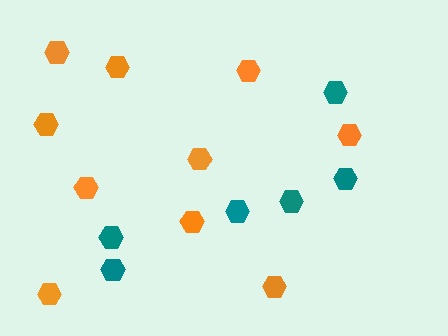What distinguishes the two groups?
There are 2 groups: one group of orange hexagons (10) and one group of teal hexagons (6).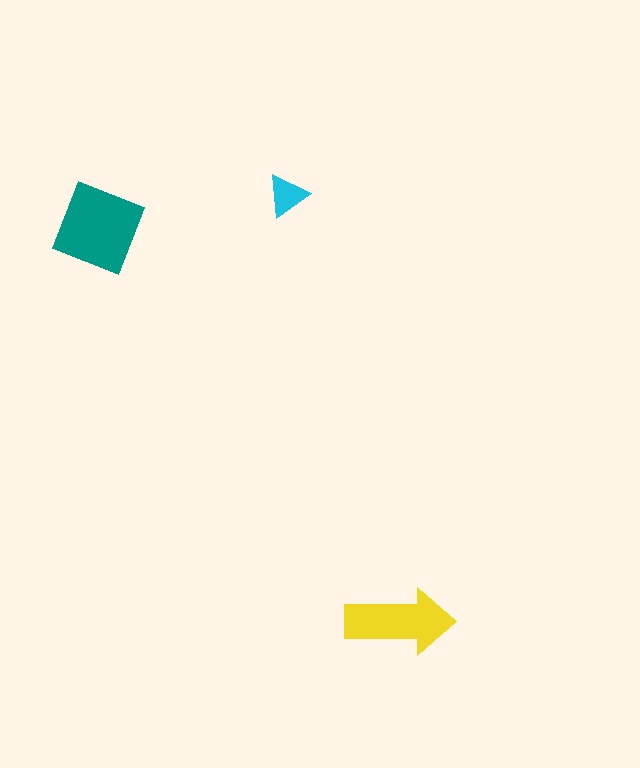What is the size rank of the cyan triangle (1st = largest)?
3rd.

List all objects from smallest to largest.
The cyan triangle, the yellow arrow, the teal diamond.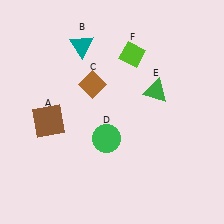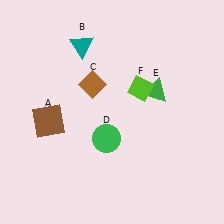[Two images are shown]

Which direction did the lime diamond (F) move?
The lime diamond (F) moved down.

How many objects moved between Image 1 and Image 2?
1 object moved between the two images.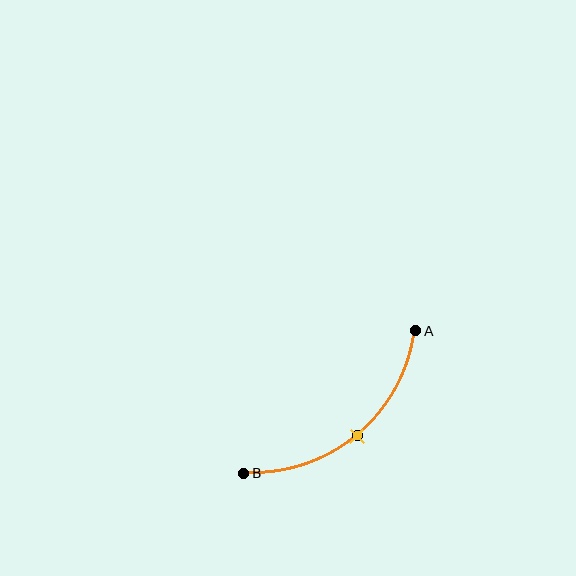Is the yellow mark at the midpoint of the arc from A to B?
Yes. The yellow mark lies on the arc at equal arc-length from both A and B — it is the arc midpoint.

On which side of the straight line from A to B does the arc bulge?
The arc bulges below and to the right of the straight line connecting A and B.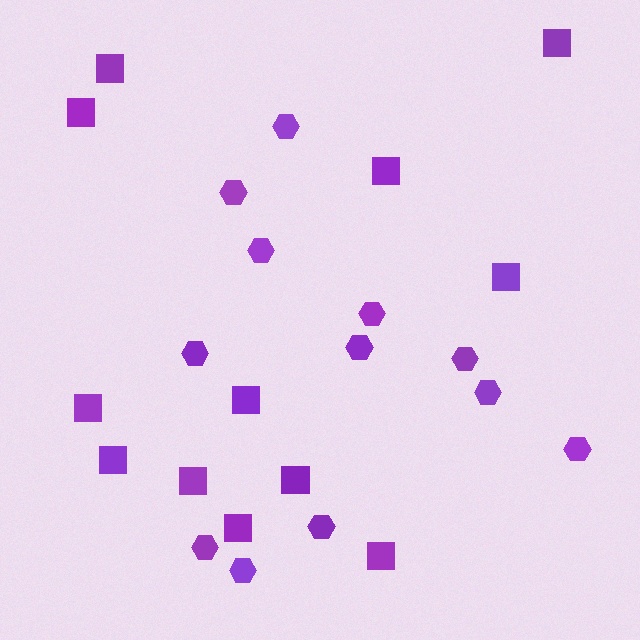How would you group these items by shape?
There are 2 groups: one group of squares (12) and one group of hexagons (12).